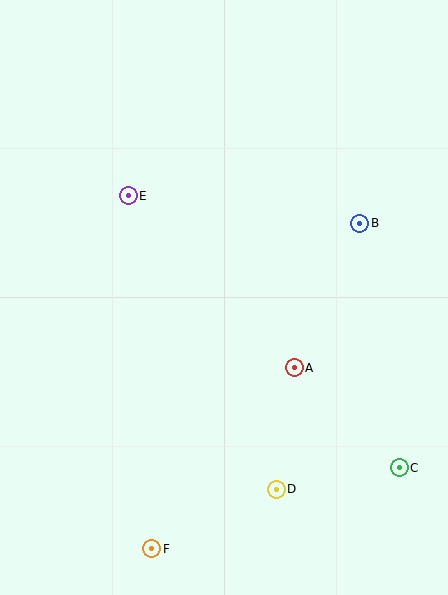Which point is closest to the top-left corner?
Point E is closest to the top-left corner.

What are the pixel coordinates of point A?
Point A is at (294, 368).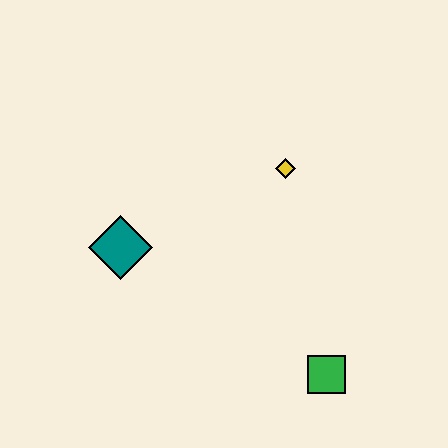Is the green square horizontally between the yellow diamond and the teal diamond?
No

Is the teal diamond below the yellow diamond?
Yes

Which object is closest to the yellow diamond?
The teal diamond is closest to the yellow diamond.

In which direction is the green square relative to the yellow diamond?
The green square is below the yellow diamond.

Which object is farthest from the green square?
The teal diamond is farthest from the green square.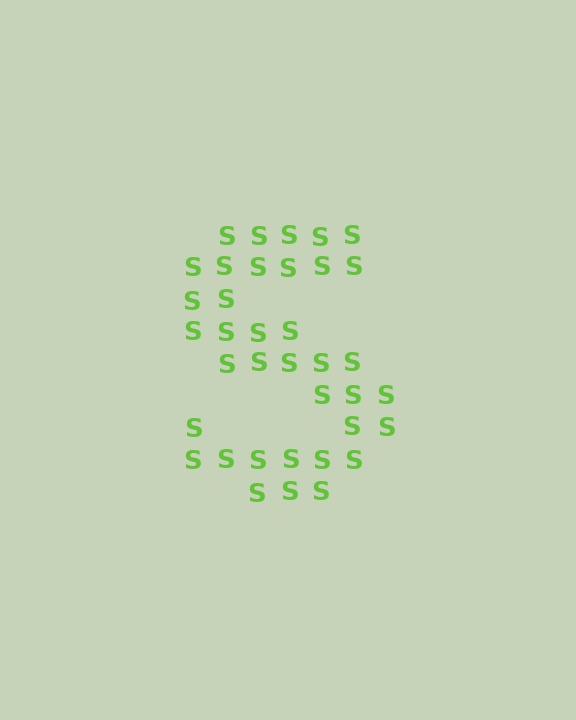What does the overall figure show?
The overall figure shows the letter S.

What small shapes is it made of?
It is made of small letter S's.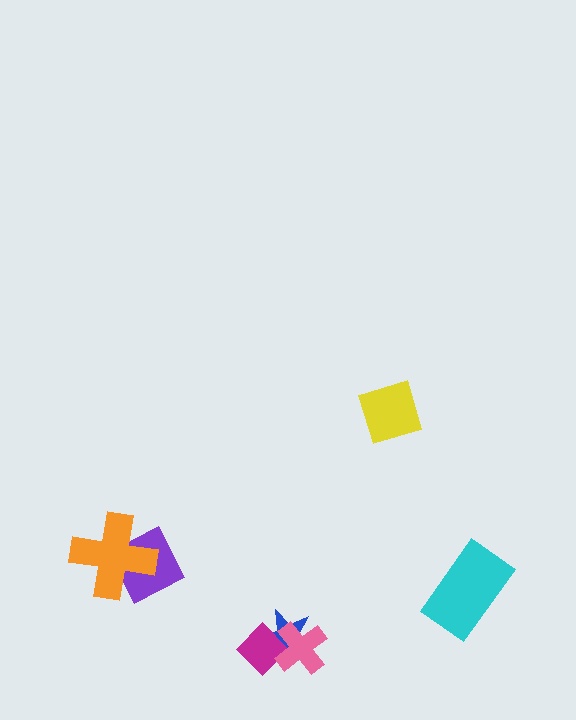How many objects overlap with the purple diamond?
1 object overlaps with the purple diamond.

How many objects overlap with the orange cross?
1 object overlaps with the orange cross.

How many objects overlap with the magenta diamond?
2 objects overlap with the magenta diamond.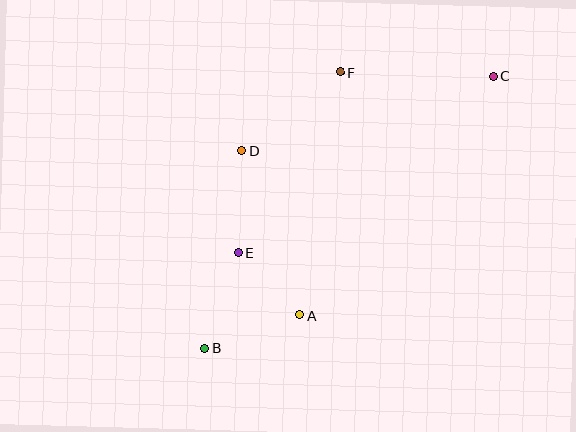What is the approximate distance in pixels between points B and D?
The distance between B and D is approximately 201 pixels.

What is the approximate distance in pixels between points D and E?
The distance between D and E is approximately 102 pixels.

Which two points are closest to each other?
Points A and E are closest to each other.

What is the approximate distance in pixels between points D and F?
The distance between D and F is approximately 125 pixels.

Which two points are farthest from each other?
Points B and C are farthest from each other.